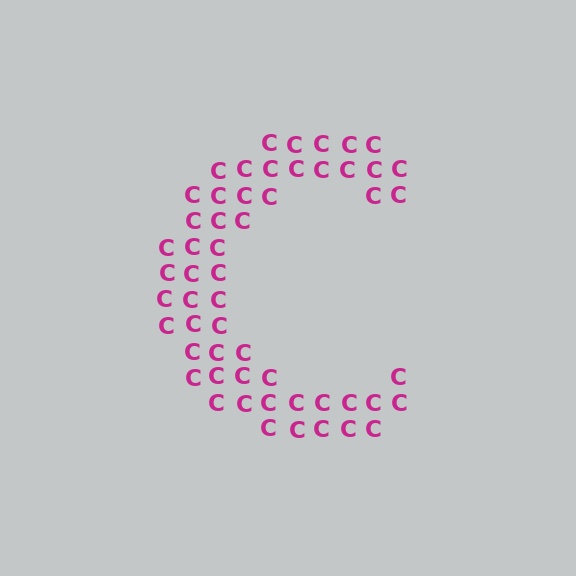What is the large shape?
The large shape is the letter C.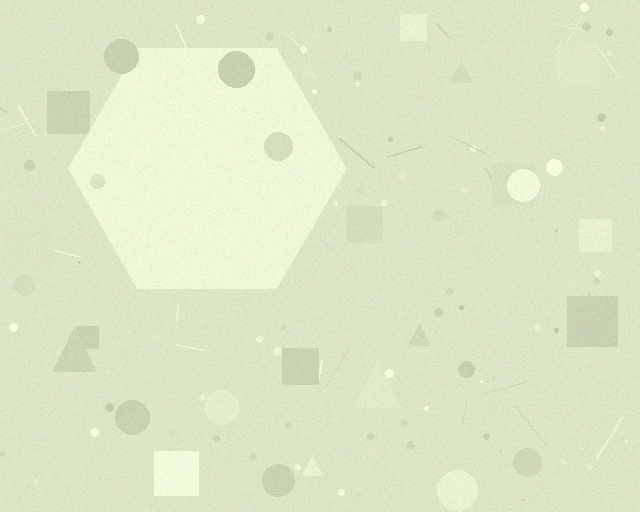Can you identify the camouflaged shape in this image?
The camouflaged shape is a hexagon.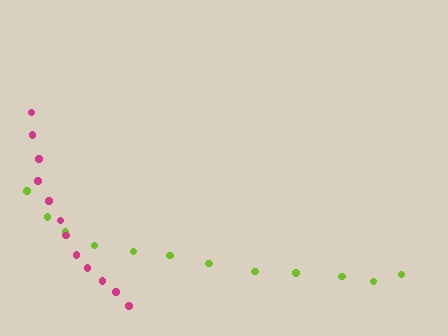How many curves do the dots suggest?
There are 2 distinct paths.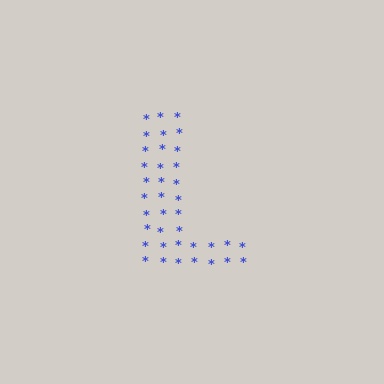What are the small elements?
The small elements are asterisks.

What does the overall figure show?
The overall figure shows the letter L.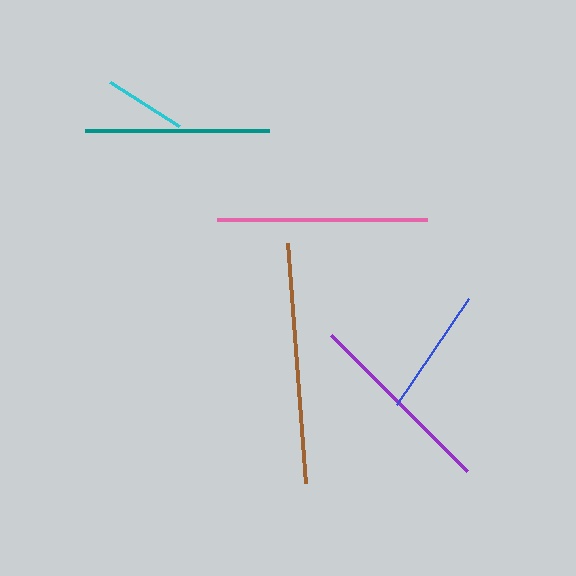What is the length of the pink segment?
The pink segment is approximately 210 pixels long.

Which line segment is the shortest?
The cyan line is the shortest at approximately 82 pixels.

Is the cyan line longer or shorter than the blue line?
The blue line is longer than the cyan line.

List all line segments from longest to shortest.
From longest to shortest: brown, pink, purple, teal, blue, cyan.